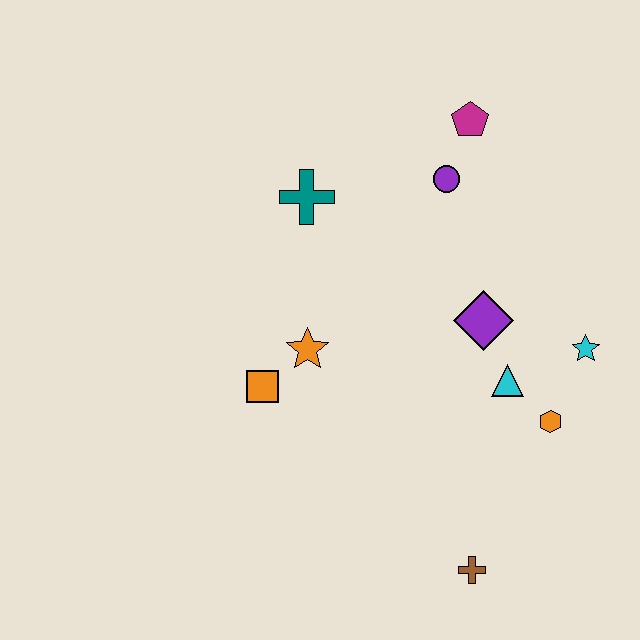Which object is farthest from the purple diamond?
The brown cross is farthest from the purple diamond.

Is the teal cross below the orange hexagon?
No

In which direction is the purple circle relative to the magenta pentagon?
The purple circle is below the magenta pentagon.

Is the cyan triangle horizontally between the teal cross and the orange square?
No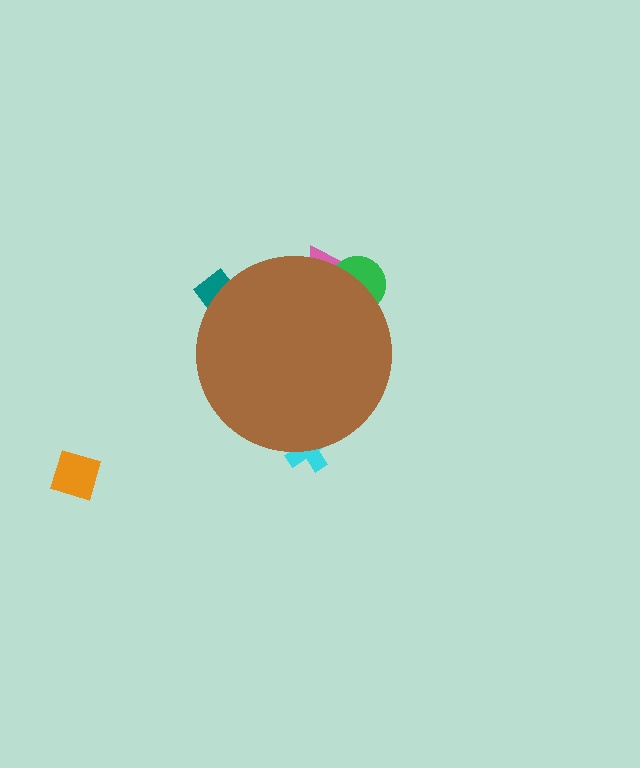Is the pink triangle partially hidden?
Yes, the pink triangle is partially hidden behind the brown circle.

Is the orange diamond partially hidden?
No, the orange diamond is fully visible.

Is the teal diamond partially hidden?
Yes, the teal diamond is partially hidden behind the brown circle.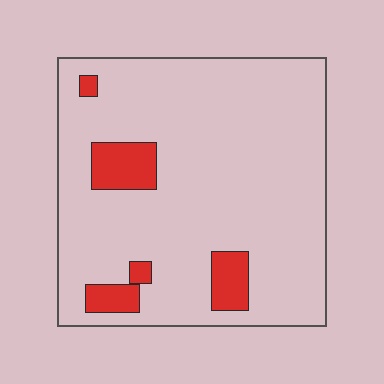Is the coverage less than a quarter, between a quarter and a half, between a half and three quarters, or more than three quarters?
Less than a quarter.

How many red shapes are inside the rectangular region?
5.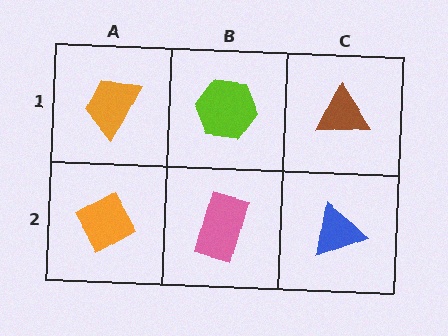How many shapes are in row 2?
3 shapes.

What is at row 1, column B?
A lime hexagon.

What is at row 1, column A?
An orange trapezoid.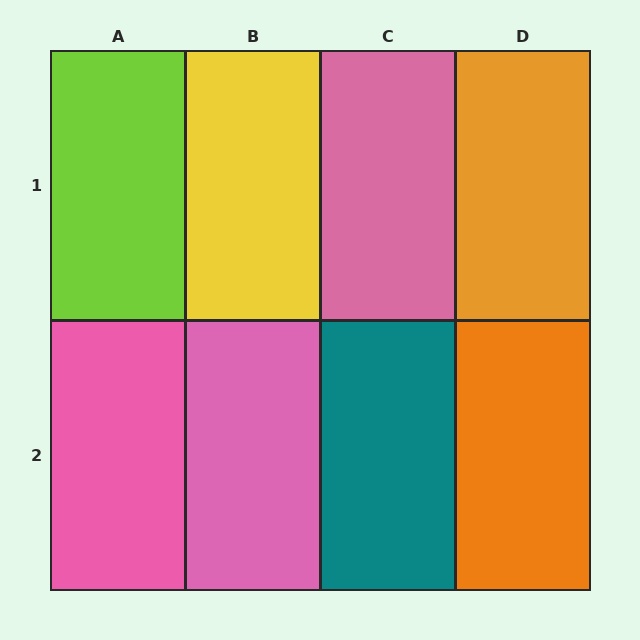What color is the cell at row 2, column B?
Pink.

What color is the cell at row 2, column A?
Pink.